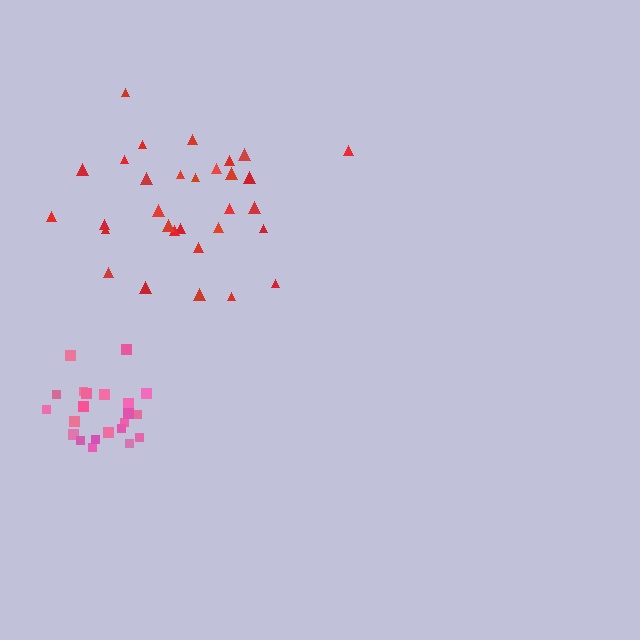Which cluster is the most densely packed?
Pink.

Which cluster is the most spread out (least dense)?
Red.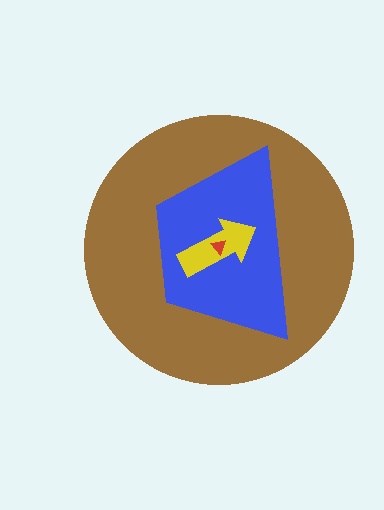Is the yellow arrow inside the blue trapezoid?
Yes.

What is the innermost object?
The red triangle.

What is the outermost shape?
The brown circle.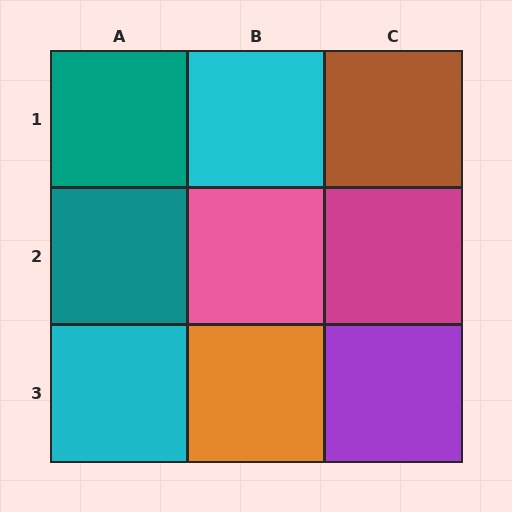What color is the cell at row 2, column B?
Pink.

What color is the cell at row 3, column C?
Purple.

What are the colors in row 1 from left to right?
Teal, cyan, brown.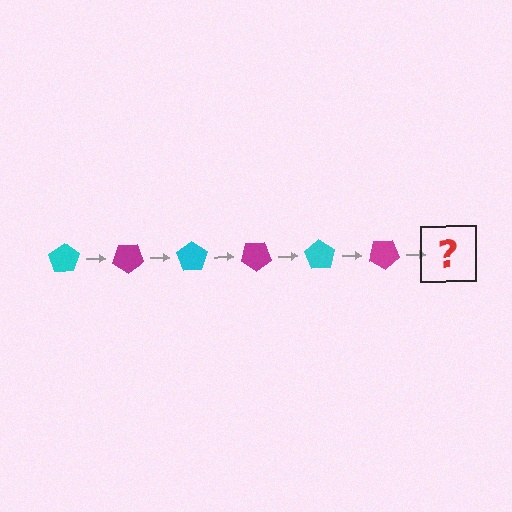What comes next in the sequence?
The next element should be a cyan pentagon, rotated 210 degrees from the start.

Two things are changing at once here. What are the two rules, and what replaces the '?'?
The two rules are that it rotates 35 degrees each step and the color cycles through cyan and magenta. The '?' should be a cyan pentagon, rotated 210 degrees from the start.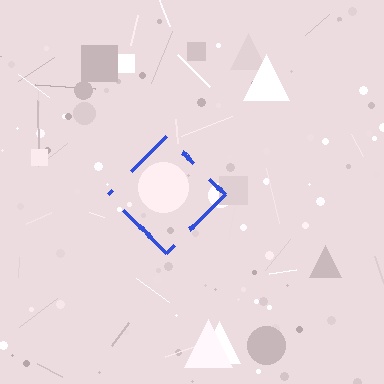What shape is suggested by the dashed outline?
The dashed outline suggests a diamond.